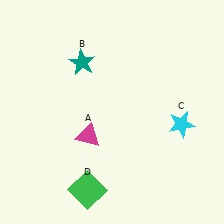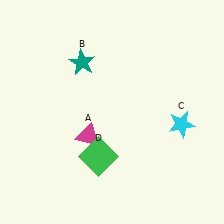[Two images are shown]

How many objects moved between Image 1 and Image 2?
1 object moved between the two images.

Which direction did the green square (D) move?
The green square (D) moved up.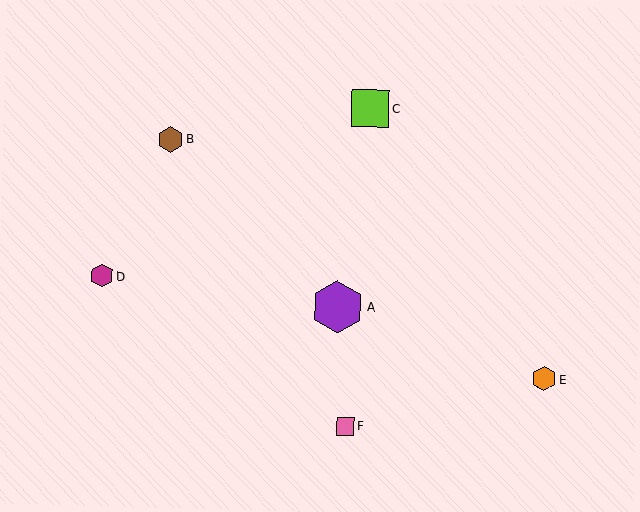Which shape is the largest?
The purple hexagon (labeled A) is the largest.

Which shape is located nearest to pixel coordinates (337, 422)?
The pink square (labeled F) at (345, 426) is nearest to that location.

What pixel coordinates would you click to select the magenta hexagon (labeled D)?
Click at (102, 276) to select the magenta hexagon D.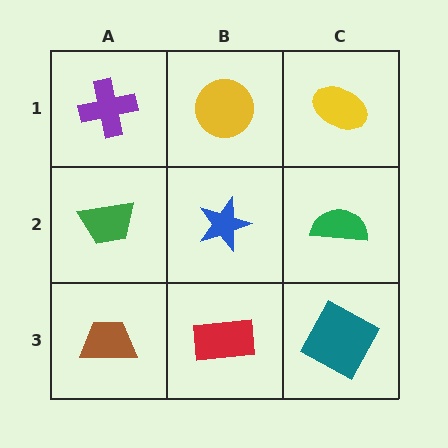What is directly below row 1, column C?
A green semicircle.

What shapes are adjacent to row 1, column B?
A blue star (row 2, column B), a purple cross (row 1, column A), a yellow ellipse (row 1, column C).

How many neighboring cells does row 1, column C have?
2.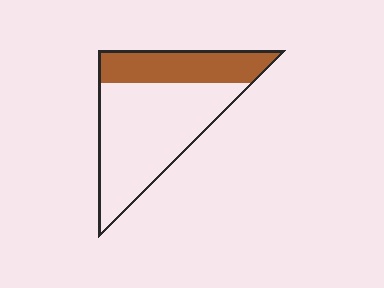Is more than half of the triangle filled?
No.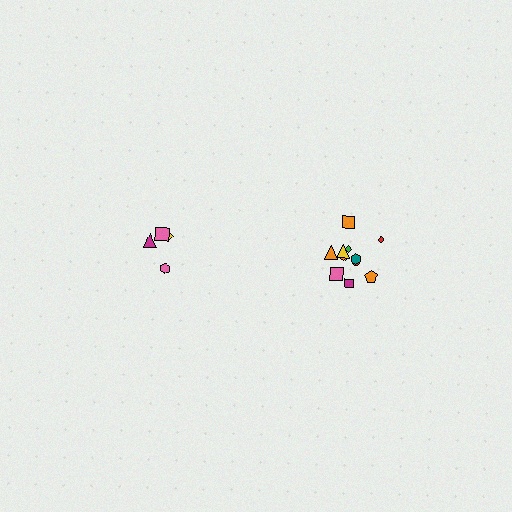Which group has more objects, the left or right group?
The right group.